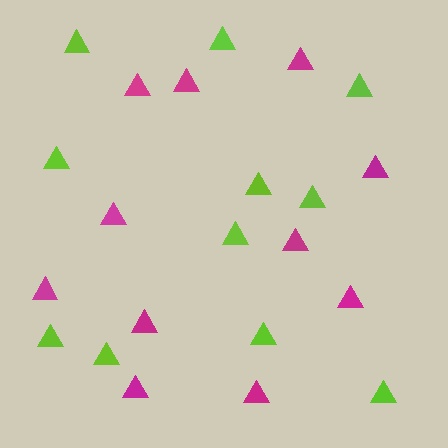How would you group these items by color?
There are 2 groups: one group of magenta triangles (11) and one group of lime triangles (11).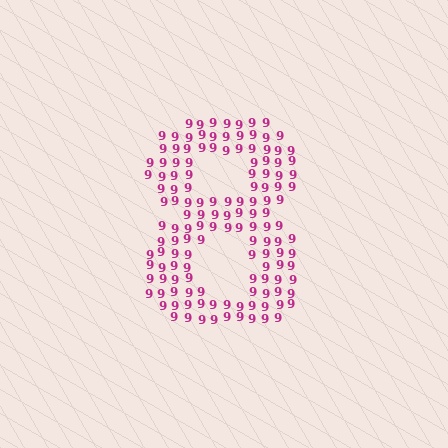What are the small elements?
The small elements are digit 9's.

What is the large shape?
The large shape is the digit 8.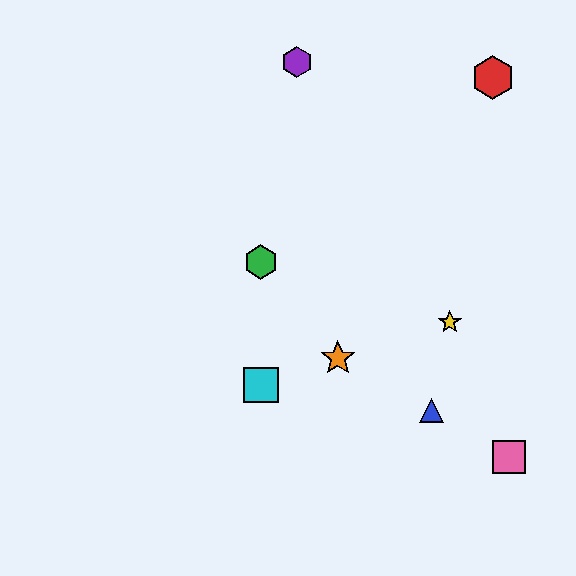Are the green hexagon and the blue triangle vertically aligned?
No, the green hexagon is at x≈261 and the blue triangle is at x≈432.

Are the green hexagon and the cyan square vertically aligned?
Yes, both are at x≈261.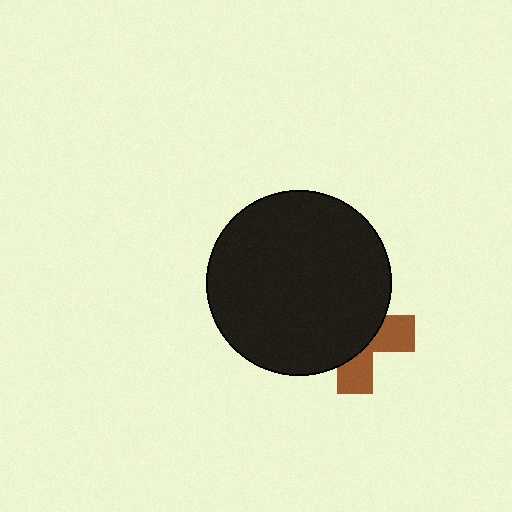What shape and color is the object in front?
The object in front is a black circle.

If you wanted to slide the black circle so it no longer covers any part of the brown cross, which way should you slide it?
Slide it toward the upper-left — that is the most direct way to separate the two shapes.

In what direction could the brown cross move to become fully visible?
The brown cross could move toward the lower-right. That would shift it out from behind the black circle entirely.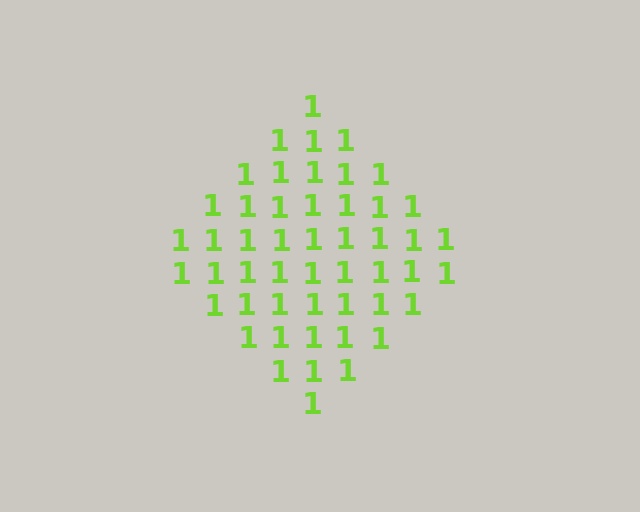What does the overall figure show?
The overall figure shows a diamond.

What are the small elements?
The small elements are digit 1's.